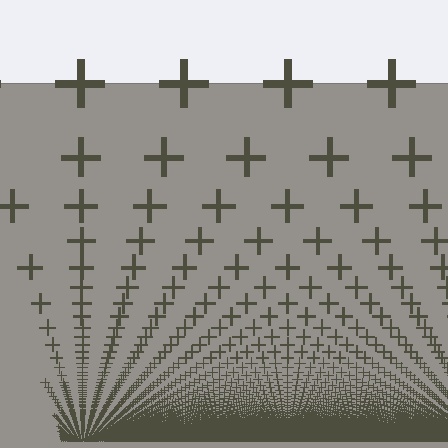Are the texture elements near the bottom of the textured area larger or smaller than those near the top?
Smaller. The gradient is inverted — elements near the bottom are smaller and denser.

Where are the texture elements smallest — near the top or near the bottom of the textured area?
Near the bottom.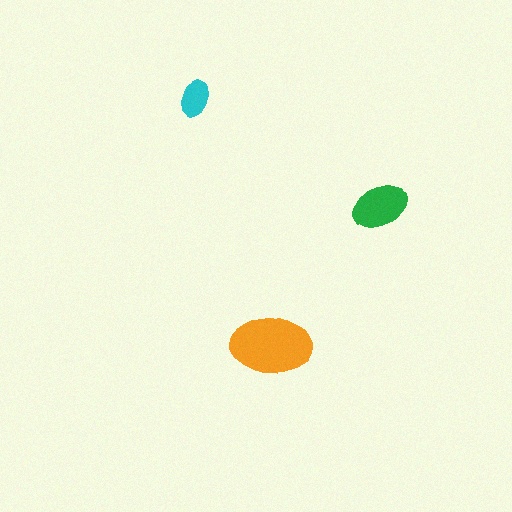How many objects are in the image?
There are 3 objects in the image.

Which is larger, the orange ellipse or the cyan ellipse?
The orange one.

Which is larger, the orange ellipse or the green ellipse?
The orange one.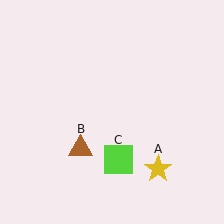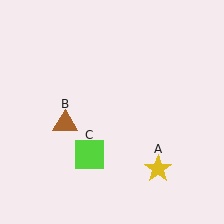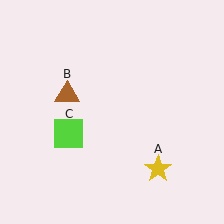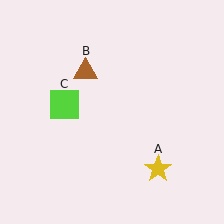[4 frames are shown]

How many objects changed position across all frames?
2 objects changed position: brown triangle (object B), lime square (object C).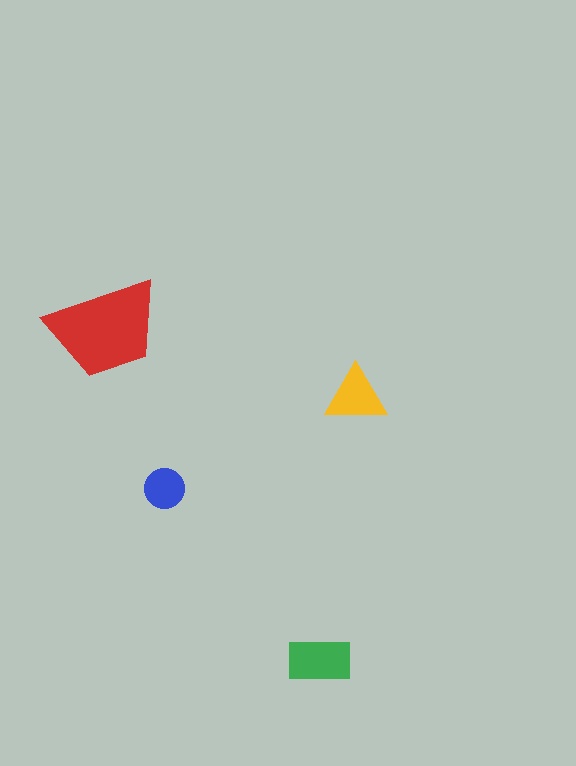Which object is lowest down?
The green rectangle is bottommost.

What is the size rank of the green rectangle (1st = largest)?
2nd.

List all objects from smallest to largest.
The blue circle, the yellow triangle, the green rectangle, the red trapezoid.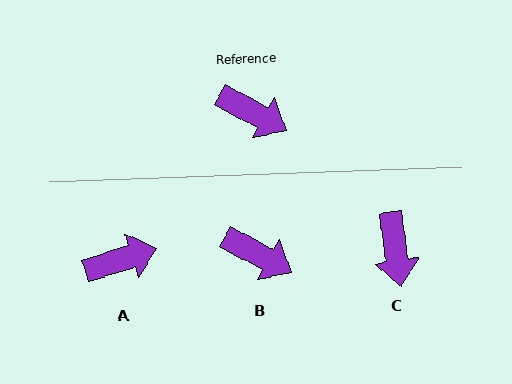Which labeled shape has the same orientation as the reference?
B.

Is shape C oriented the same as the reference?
No, it is off by about 53 degrees.